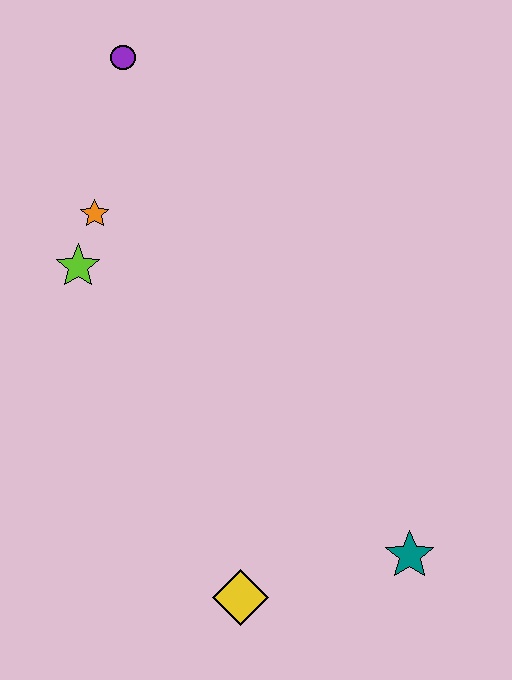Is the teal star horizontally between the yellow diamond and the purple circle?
No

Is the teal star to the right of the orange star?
Yes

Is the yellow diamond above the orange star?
No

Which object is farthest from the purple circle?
The teal star is farthest from the purple circle.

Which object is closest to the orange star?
The lime star is closest to the orange star.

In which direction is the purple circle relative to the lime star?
The purple circle is above the lime star.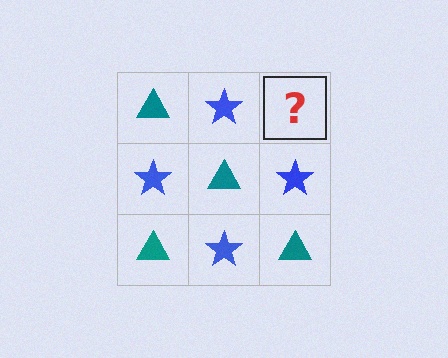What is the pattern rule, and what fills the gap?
The rule is that it alternates teal triangle and blue star in a checkerboard pattern. The gap should be filled with a teal triangle.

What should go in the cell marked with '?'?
The missing cell should contain a teal triangle.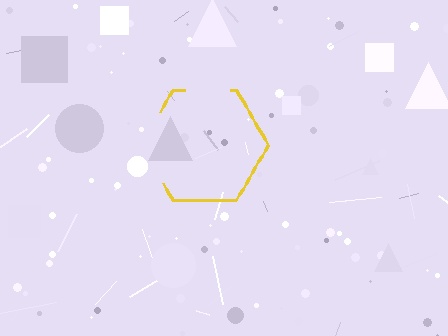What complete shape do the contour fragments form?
The contour fragments form a hexagon.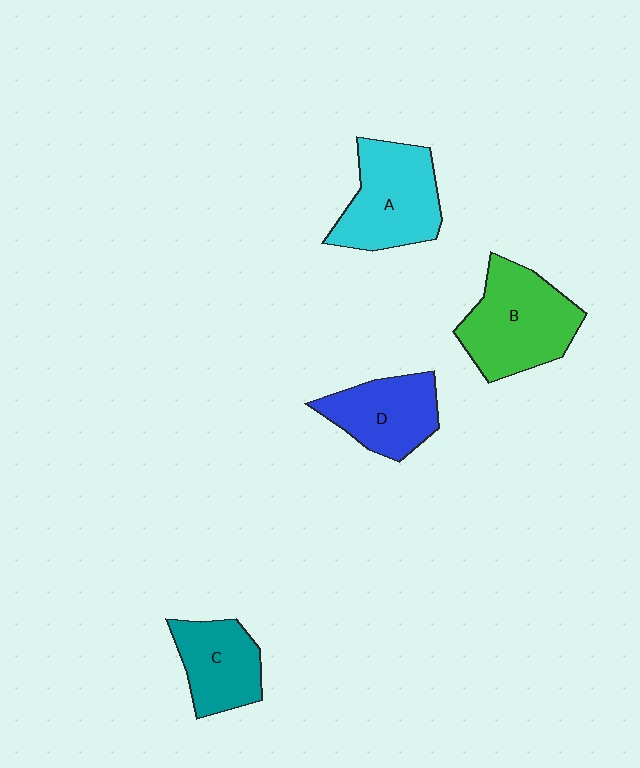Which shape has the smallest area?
Shape C (teal).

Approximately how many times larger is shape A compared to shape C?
Approximately 1.4 times.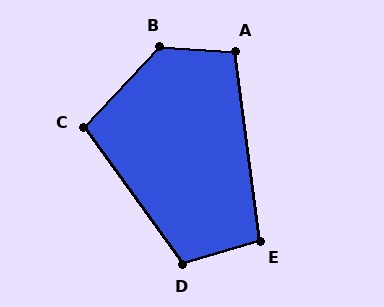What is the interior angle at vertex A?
Approximately 101 degrees (obtuse).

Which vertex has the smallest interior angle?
E, at approximately 99 degrees.